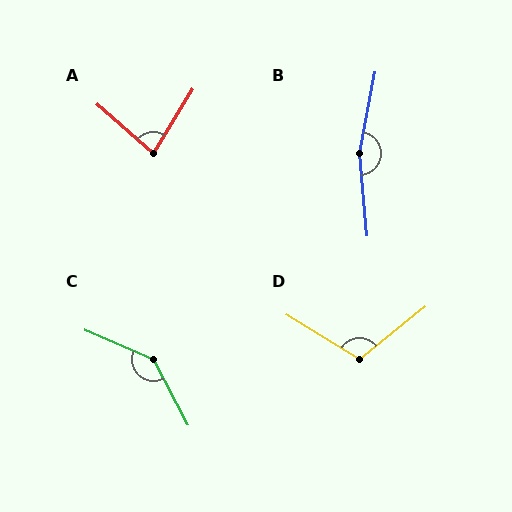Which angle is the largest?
B, at approximately 164 degrees.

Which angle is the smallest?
A, at approximately 81 degrees.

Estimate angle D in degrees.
Approximately 109 degrees.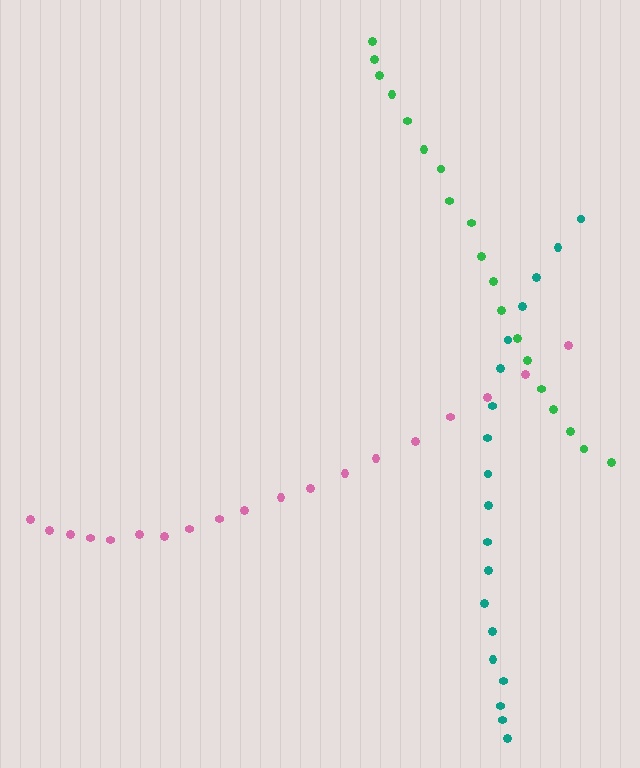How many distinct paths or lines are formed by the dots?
There are 3 distinct paths.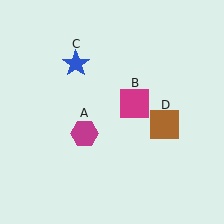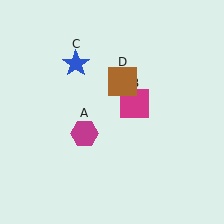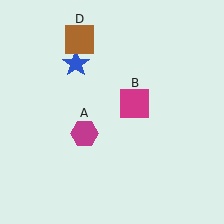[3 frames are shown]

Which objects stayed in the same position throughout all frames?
Magenta hexagon (object A) and magenta square (object B) and blue star (object C) remained stationary.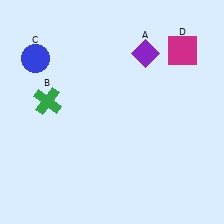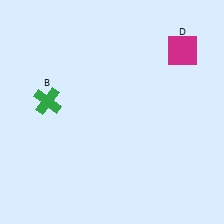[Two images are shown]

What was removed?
The blue circle (C), the purple diamond (A) were removed in Image 2.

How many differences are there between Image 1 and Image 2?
There are 2 differences between the two images.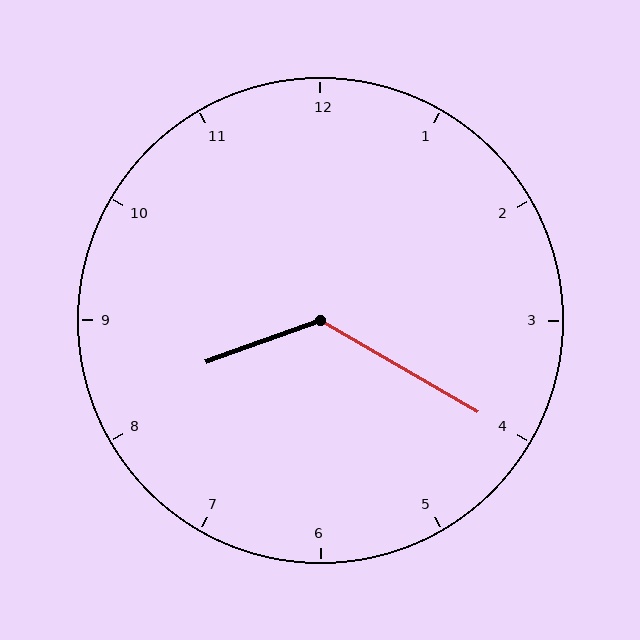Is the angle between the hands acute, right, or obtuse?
It is obtuse.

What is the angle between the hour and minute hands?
Approximately 130 degrees.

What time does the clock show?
8:20.